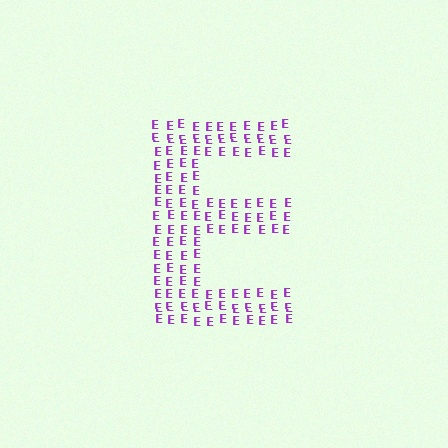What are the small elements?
The small elements are letter E's.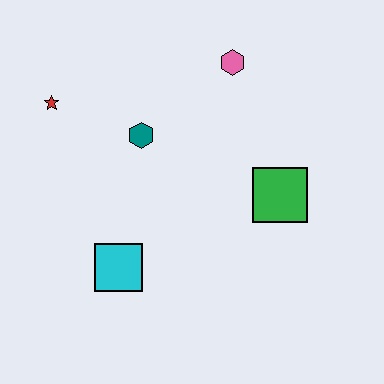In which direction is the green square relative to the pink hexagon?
The green square is below the pink hexagon.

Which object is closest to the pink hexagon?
The teal hexagon is closest to the pink hexagon.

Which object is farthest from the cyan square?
The pink hexagon is farthest from the cyan square.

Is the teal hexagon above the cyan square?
Yes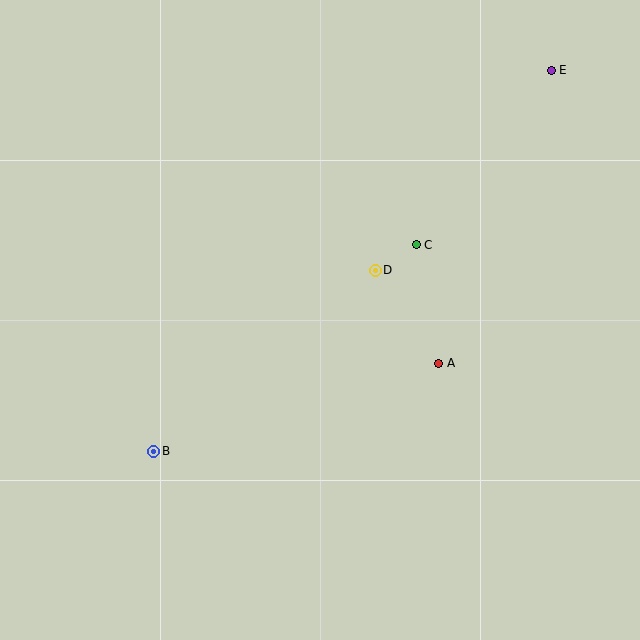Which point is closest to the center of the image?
Point D at (375, 270) is closest to the center.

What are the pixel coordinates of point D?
Point D is at (375, 270).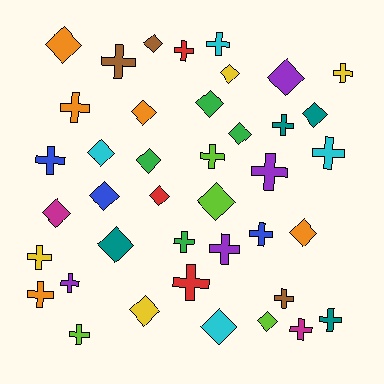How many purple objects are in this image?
There are 4 purple objects.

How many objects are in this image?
There are 40 objects.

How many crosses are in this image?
There are 21 crosses.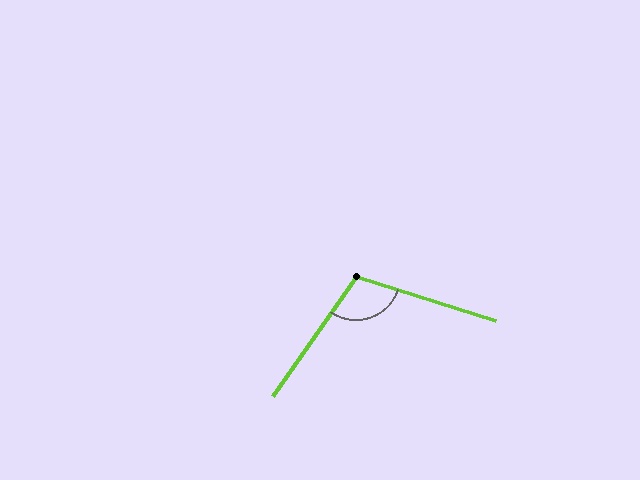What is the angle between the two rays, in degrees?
Approximately 108 degrees.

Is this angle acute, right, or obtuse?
It is obtuse.